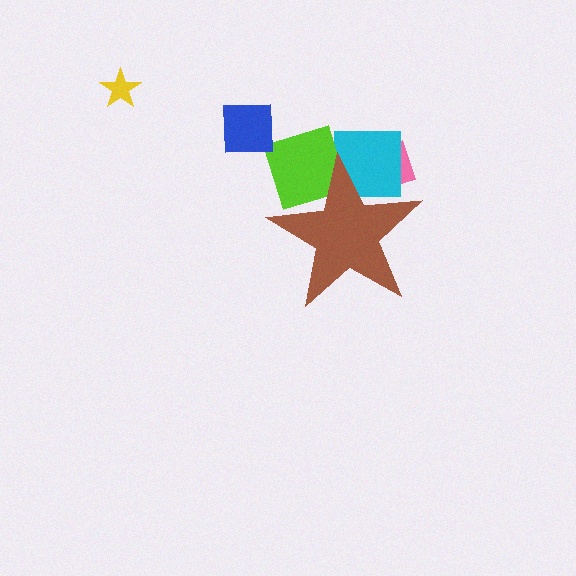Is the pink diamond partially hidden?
Yes, the pink diamond is partially hidden behind the brown star.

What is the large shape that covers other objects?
A brown star.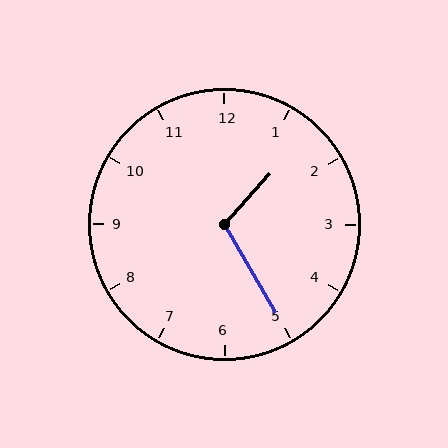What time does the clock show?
1:25.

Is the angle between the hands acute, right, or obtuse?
It is obtuse.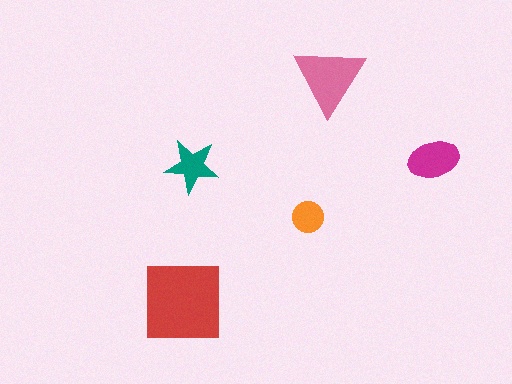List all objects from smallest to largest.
The orange circle, the teal star, the magenta ellipse, the pink triangle, the red square.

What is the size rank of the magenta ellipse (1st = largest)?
3rd.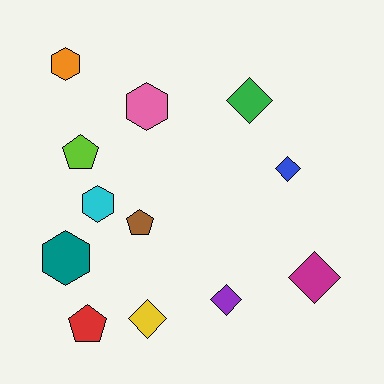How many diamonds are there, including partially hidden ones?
There are 5 diamonds.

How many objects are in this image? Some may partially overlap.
There are 12 objects.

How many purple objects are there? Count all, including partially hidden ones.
There is 1 purple object.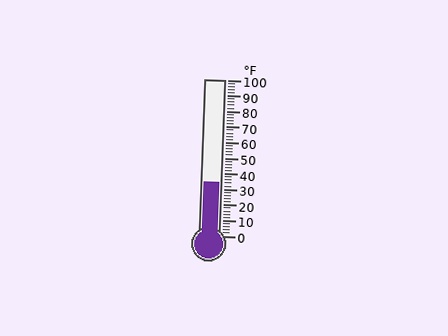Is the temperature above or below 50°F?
The temperature is below 50°F.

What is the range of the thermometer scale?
The thermometer scale ranges from 0°F to 100°F.